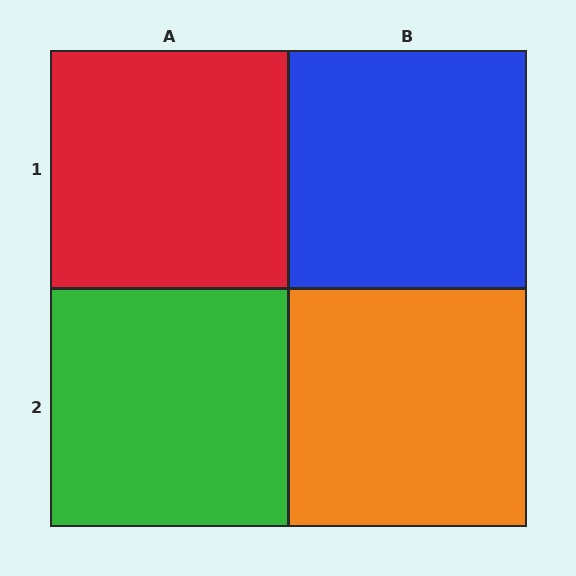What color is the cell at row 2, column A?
Green.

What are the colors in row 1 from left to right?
Red, blue.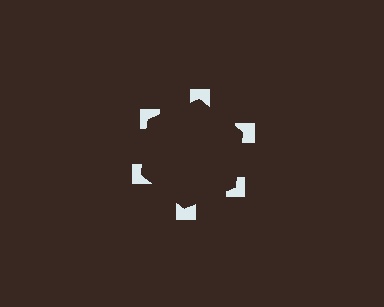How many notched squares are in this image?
There are 6 — one at each vertex of the illusory hexagon.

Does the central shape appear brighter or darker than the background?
It typically appears slightly darker than the background, even though no actual brightness change is drawn.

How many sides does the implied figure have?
6 sides.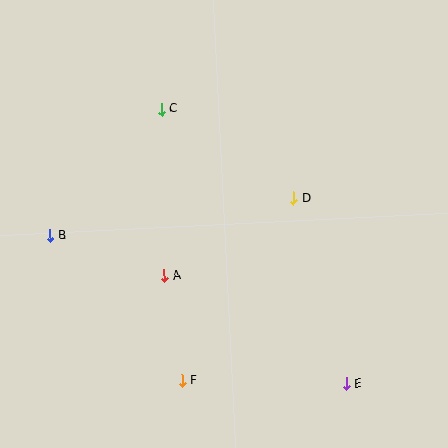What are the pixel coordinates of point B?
Point B is at (50, 235).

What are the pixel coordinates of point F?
Point F is at (182, 381).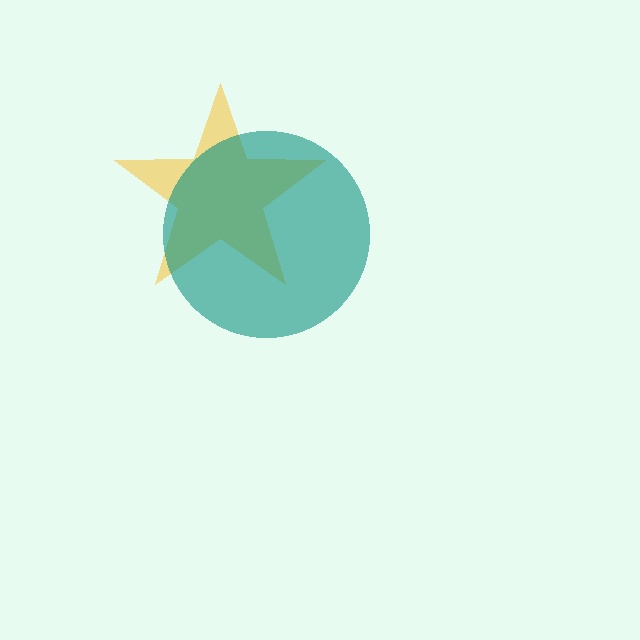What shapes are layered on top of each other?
The layered shapes are: a yellow star, a teal circle.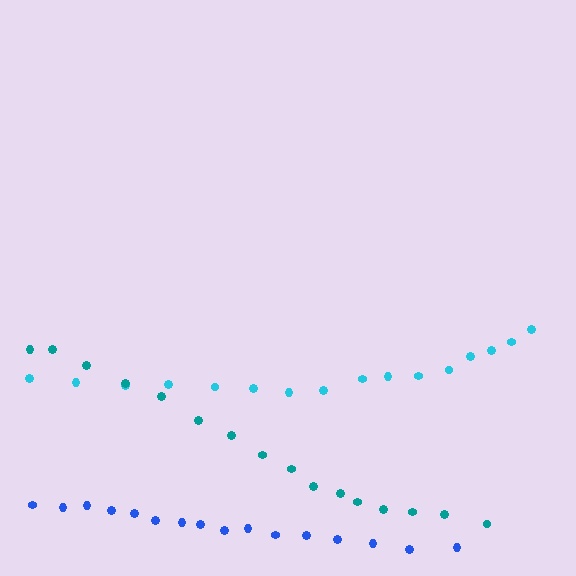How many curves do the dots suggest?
There are 3 distinct paths.